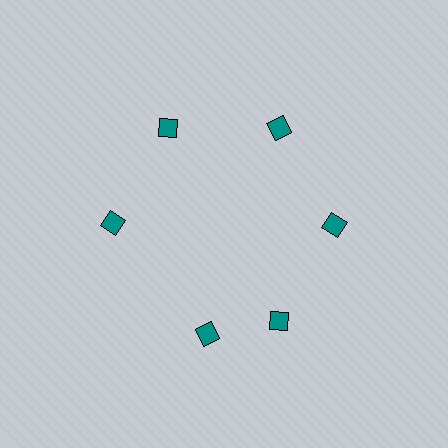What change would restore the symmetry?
The symmetry would be restored by rotating it back into even spacing with its neighbors so that all 6 diamonds sit at equal angles and equal distance from the center.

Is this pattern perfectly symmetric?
No. The 6 teal diamonds are arranged in a ring, but one element near the 7 o'clock position is rotated out of alignment along the ring, breaking the 6-fold rotational symmetry.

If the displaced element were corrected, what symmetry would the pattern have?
It would have 6-fold rotational symmetry — the pattern would map onto itself every 60 degrees.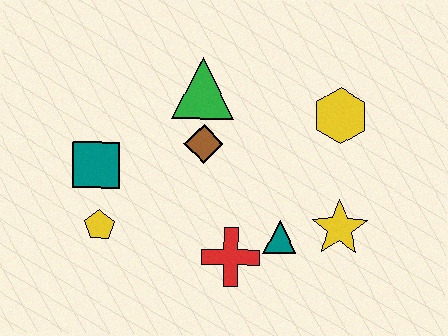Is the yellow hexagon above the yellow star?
Yes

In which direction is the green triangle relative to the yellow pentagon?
The green triangle is above the yellow pentagon.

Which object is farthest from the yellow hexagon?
The yellow pentagon is farthest from the yellow hexagon.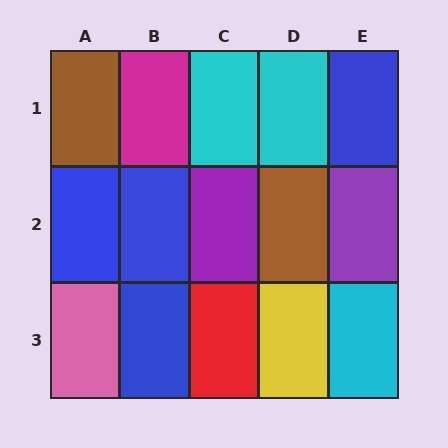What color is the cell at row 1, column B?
Magenta.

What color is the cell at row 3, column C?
Red.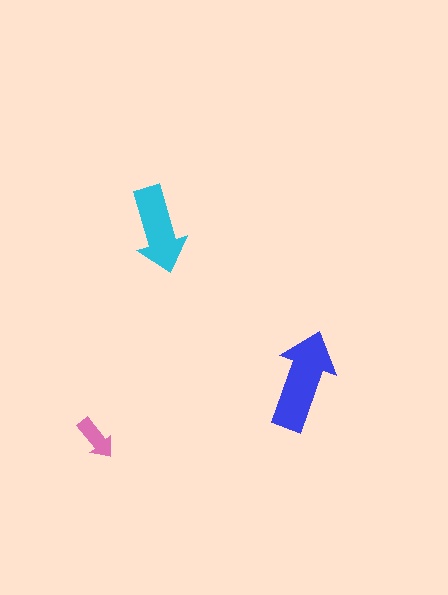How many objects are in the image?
There are 3 objects in the image.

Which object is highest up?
The cyan arrow is topmost.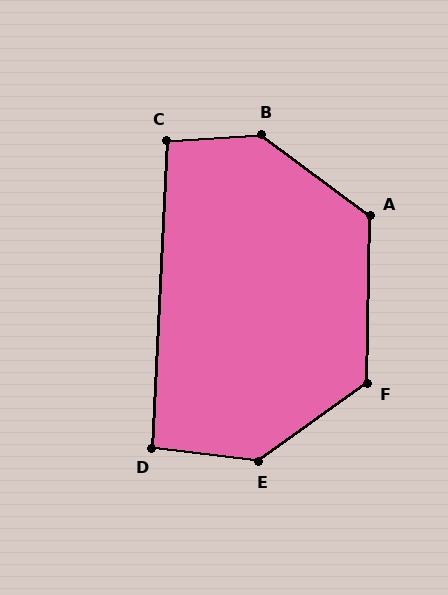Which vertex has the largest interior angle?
B, at approximately 139 degrees.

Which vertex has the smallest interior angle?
D, at approximately 94 degrees.